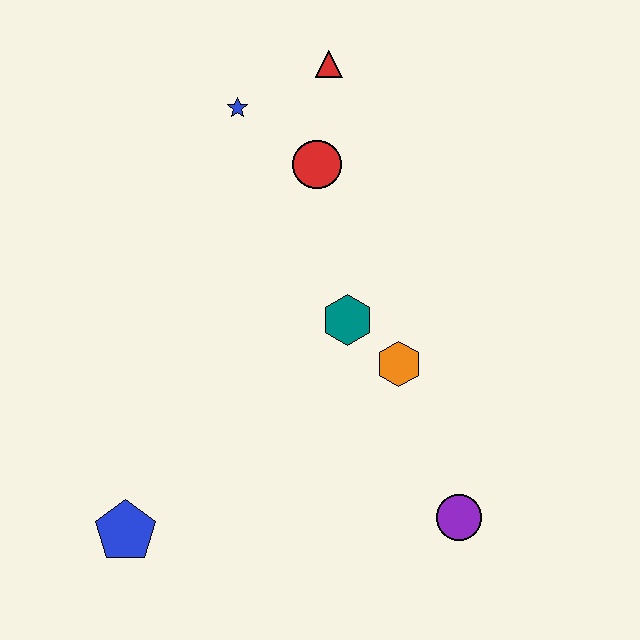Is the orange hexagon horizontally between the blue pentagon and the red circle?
No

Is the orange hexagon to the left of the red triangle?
No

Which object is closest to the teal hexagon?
The orange hexagon is closest to the teal hexagon.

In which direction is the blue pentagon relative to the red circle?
The blue pentagon is below the red circle.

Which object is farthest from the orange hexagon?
The blue pentagon is farthest from the orange hexagon.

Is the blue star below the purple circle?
No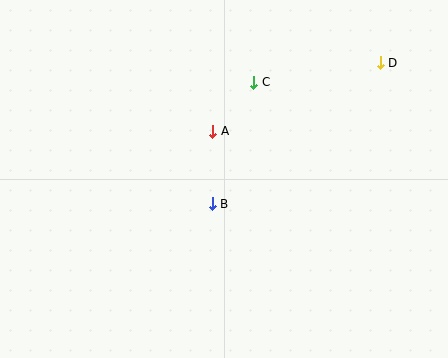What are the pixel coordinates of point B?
Point B is at (212, 204).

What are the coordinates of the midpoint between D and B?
The midpoint between D and B is at (296, 133).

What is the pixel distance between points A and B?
The distance between A and B is 73 pixels.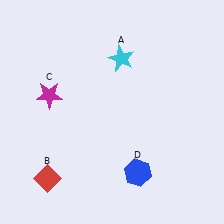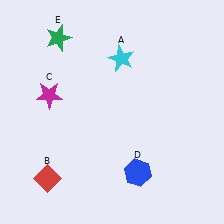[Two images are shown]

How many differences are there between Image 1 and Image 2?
There is 1 difference between the two images.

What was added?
A green star (E) was added in Image 2.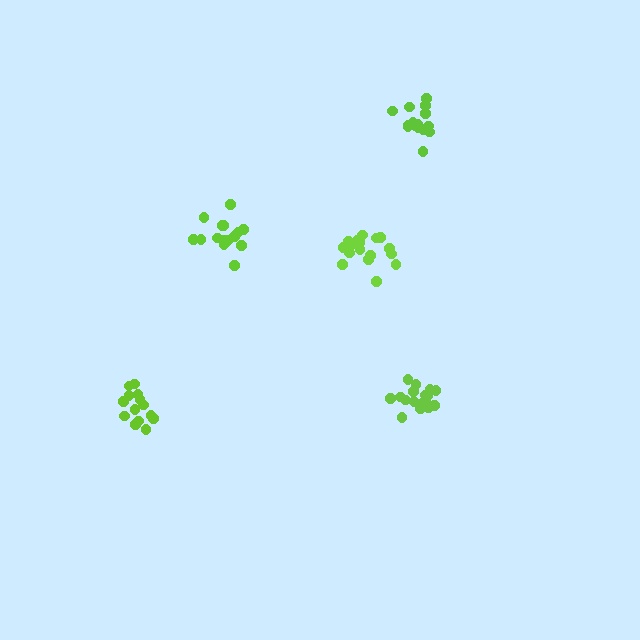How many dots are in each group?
Group 1: 17 dots, Group 2: 15 dots, Group 3: 18 dots, Group 4: 14 dots, Group 5: 15 dots (79 total).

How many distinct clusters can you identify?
There are 5 distinct clusters.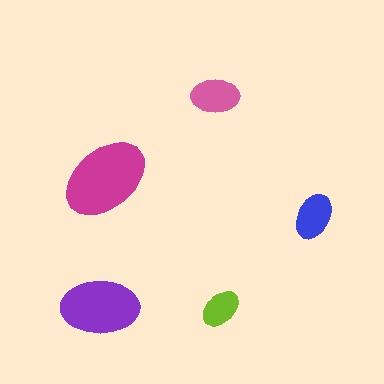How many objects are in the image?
There are 5 objects in the image.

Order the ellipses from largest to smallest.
the magenta one, the purple one, the pink one, the blue one, the lime one.